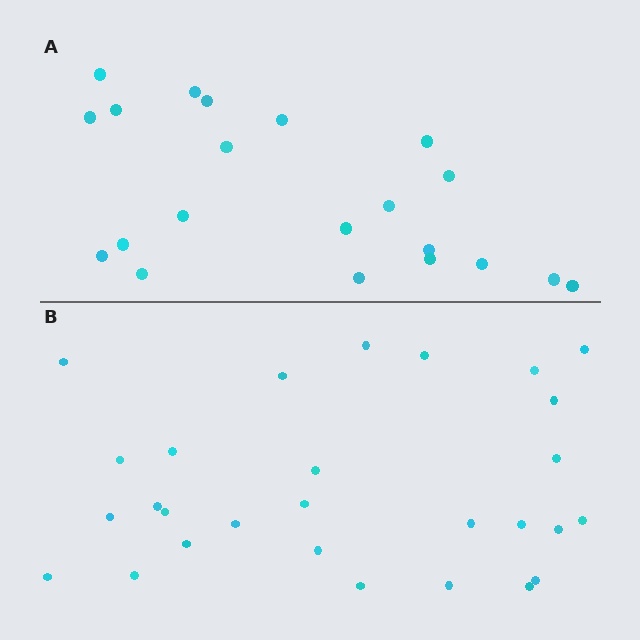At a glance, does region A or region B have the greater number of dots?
Region B (the bottom region) has more dots.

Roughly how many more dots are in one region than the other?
Region B has roughly 8 or so more dots than region A.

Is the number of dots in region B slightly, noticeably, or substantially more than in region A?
Region B has noticeably more, but not dramatically so. The ratio is roughly 1.3 to 1.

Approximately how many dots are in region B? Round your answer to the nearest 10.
About 30 dots. (The exact count is 28, which rounds to 30.)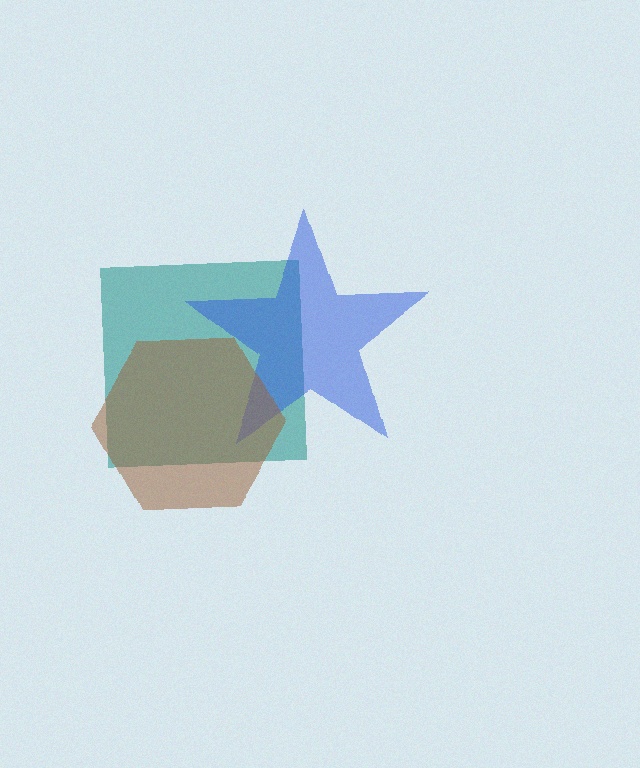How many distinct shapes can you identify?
There are 3 distinct shapes: a teal square, a blue star, a brown hexagon.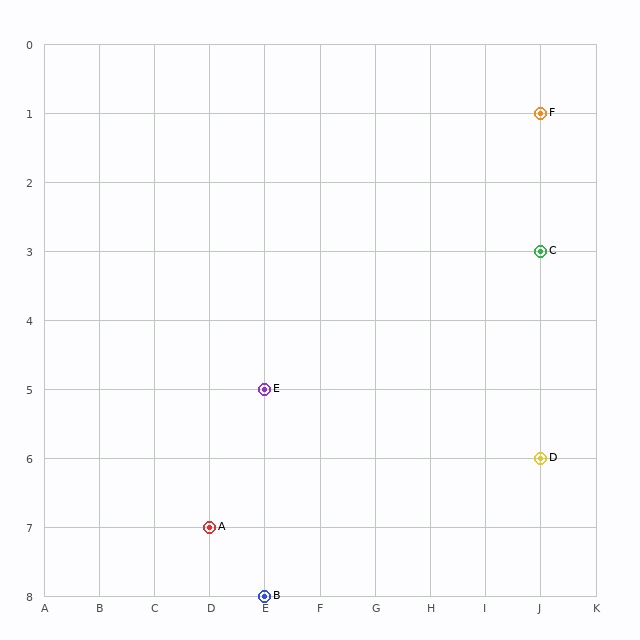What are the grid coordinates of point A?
Point A is at grid coordinates (D, 7).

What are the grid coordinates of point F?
Point F is at grid coordinates (J, 1).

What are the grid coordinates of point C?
Point C is at grid coordinates (J, 3).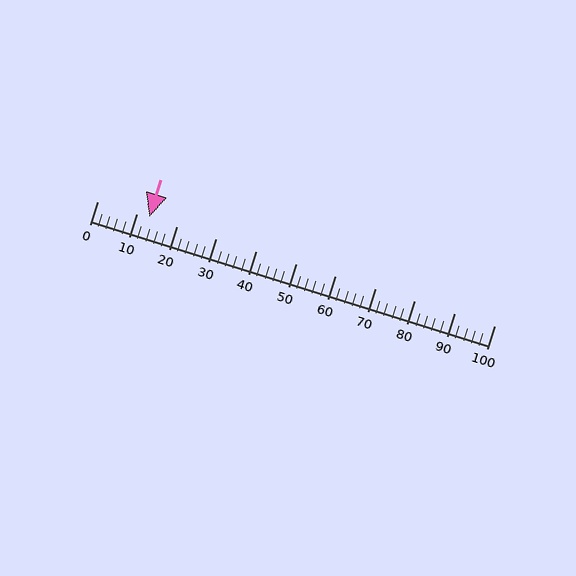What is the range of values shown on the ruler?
The ruler shows values from 0 to 100.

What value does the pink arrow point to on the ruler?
The pink arrow points to approximately 13.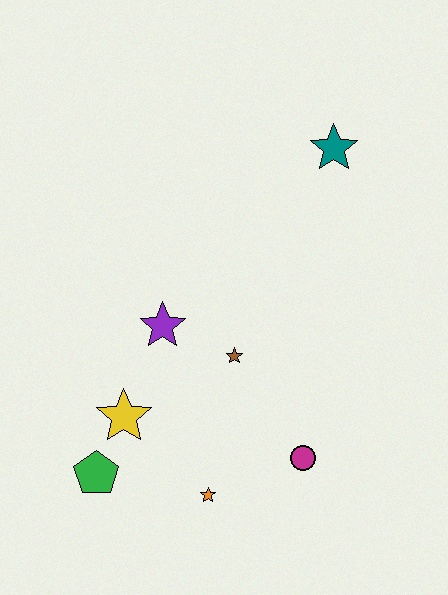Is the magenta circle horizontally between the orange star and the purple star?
No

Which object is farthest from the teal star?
The green pentagon is farthest from the teal star.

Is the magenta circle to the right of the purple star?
Yes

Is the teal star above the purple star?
Yes